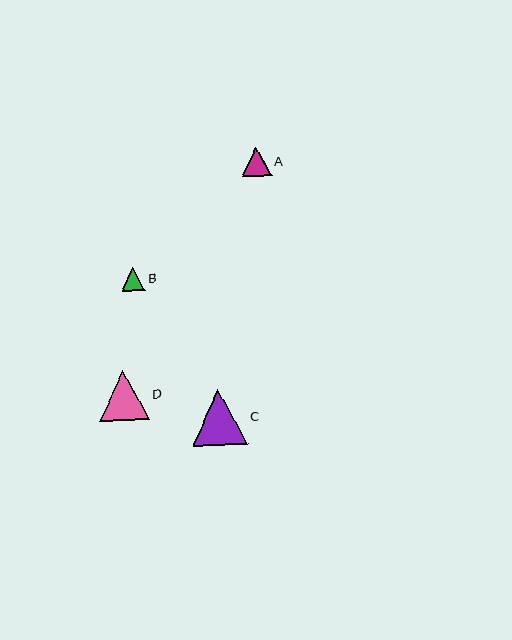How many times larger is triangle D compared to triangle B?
Triangle D is approximately 2.1 times the size of triangle B.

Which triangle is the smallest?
Triangle B is the smallest with a size of approximately 24 pixels.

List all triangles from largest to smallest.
From largest to smallest: C, D, A, B.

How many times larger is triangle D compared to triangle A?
Triangle D is approximately 1.7 times the size of triangle A.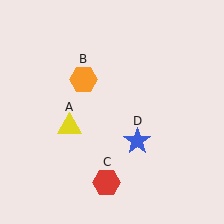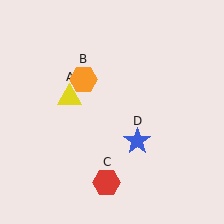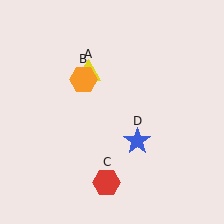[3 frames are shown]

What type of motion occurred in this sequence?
The yellow triangle (object A) rotated clockwise around the center of the scene.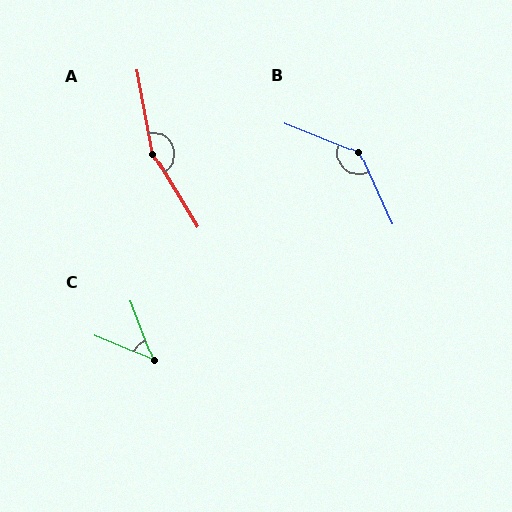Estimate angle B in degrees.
Approximately 136 degrees.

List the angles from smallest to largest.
C (47°), B (136°), A (159°).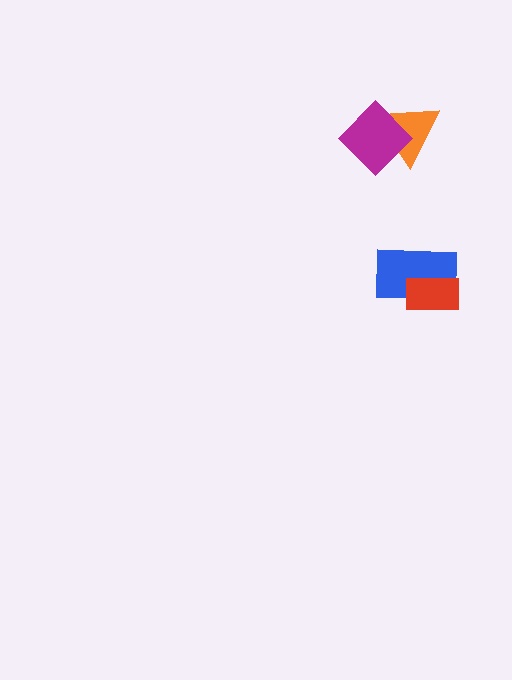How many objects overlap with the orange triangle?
1 object overlaps with the orange triangle.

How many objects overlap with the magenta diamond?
1 object overlaps with the magenta diamond.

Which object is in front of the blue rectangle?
The red rectangle is in front of the blue rectangle.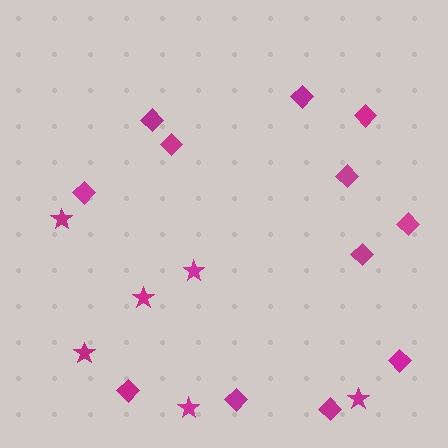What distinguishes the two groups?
There are 2 groups: one group of diamonds (12) and one group of stars (6).